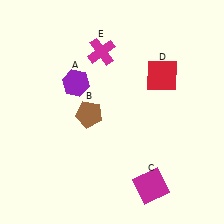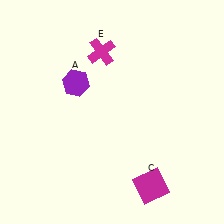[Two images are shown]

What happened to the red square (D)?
The red square (D) was removed in Image 2. It was in the top-right area of Image 1.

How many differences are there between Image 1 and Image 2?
There are 2 differences between the two images.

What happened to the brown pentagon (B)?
The brown pentagon (B) was removed in Image 2. It was in the bottom-left area of Image 1.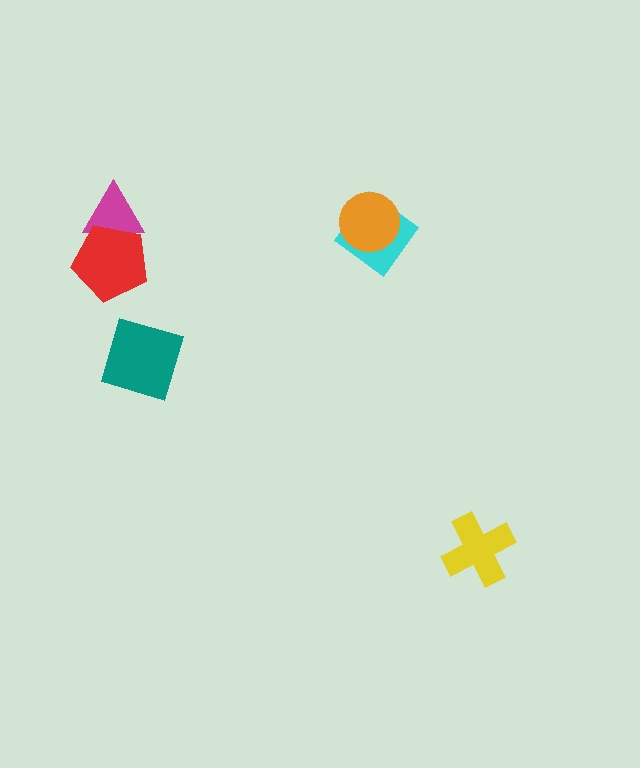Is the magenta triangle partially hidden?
Yes, it is partially covered by another shape.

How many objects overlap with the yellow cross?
0 objects overlap with the yellow cross.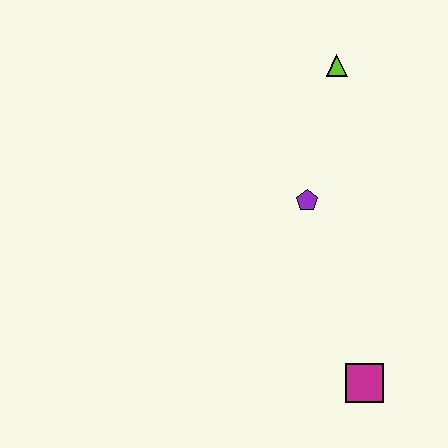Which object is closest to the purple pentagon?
The lime triangle is closest to the purple pentagon.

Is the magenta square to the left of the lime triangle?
No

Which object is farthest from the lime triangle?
The magenta square is farthest from the lime triangle.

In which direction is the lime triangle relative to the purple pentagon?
The lime triangle is above the purple pentagon.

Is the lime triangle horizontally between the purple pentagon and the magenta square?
Yes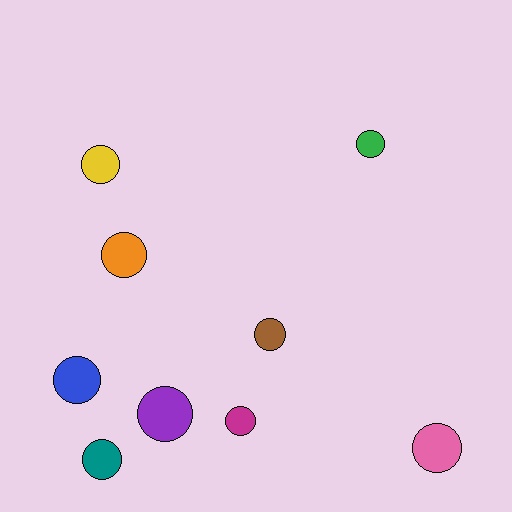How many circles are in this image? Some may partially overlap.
There are 9 circles.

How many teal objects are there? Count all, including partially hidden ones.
There is 1 teal object.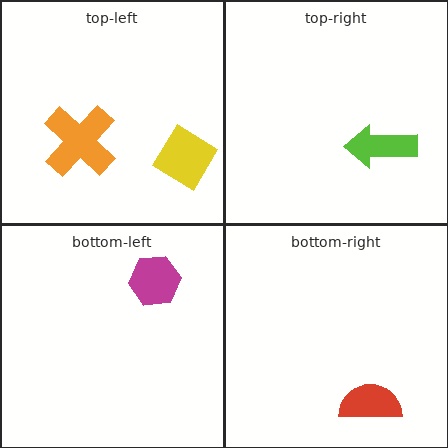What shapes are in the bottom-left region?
The magenta hexagon.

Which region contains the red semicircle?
The bottom-right region.